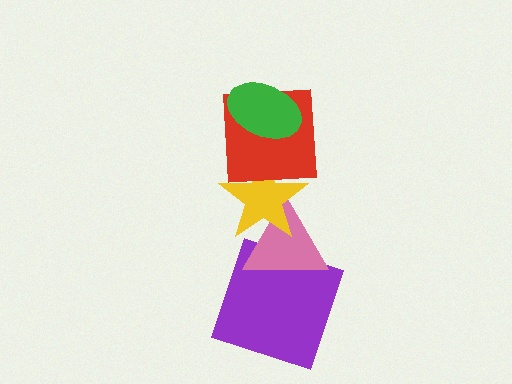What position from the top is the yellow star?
The yellow star is 3rd from the top.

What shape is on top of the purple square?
The pink triangle is on top of the purple square.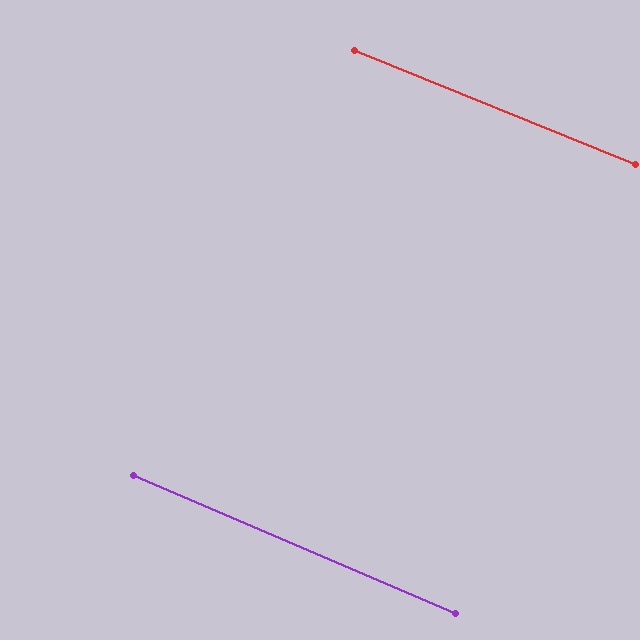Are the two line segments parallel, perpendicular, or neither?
Parallel — their directions differ by only 1.0°.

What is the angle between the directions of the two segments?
Approximately 1 degree.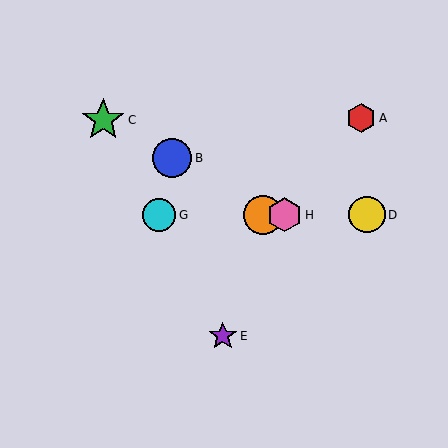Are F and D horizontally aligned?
Yes, both are at y≈215.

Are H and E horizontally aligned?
No, H is at y≈215 and E is at y≈336.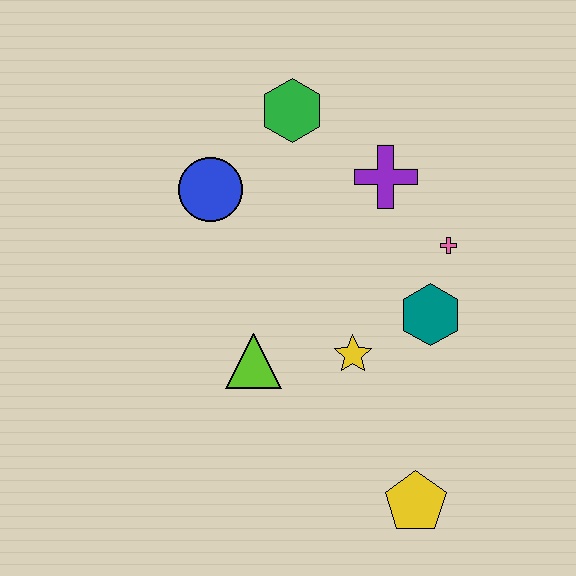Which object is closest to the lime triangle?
The yellow star is closest to the lime triangle.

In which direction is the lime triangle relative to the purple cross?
The lime triangle is below the purple cross.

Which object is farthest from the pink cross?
The yellow pentagon is farthest from the pink cross.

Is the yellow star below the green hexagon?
Yes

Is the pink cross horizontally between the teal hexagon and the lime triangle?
No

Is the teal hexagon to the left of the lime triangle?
No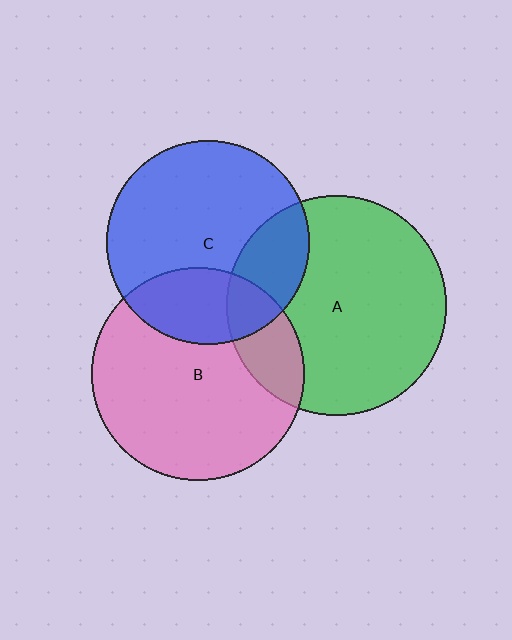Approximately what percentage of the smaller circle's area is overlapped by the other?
Approximately 20%.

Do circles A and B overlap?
Yes.